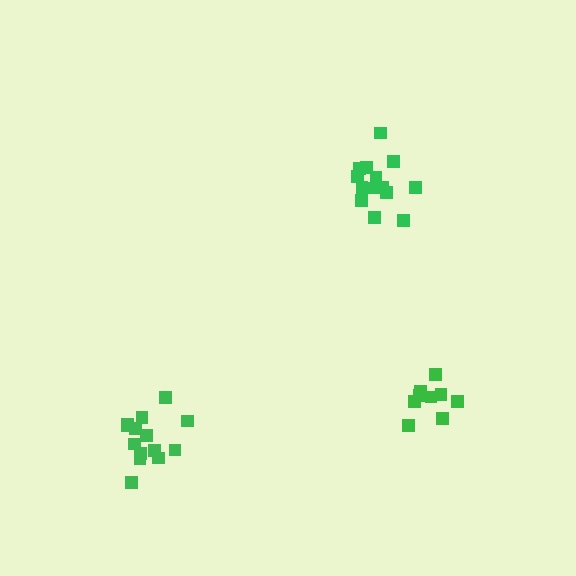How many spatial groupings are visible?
There are 3 spatial groupings.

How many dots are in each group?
Group 1: 14 dots, Group 2: 14 dots, Group 3: 10 dots (38 total).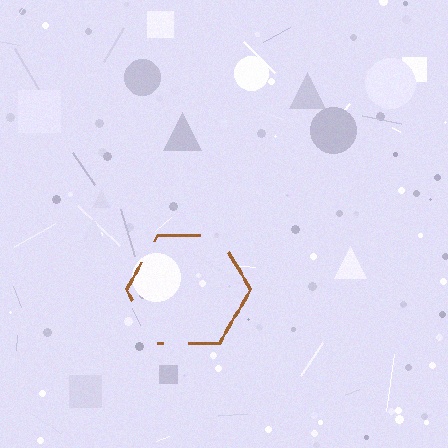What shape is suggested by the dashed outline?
The dashed outline suggests a hexagon.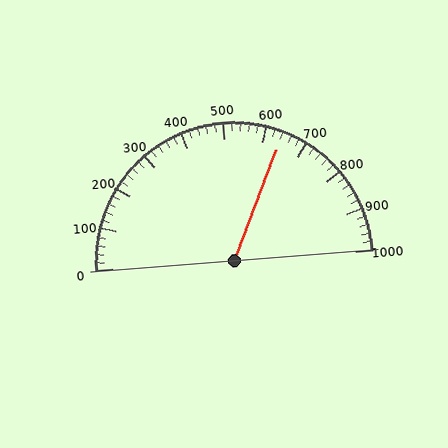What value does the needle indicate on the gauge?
The needle indicates approximately 640.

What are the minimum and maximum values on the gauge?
The gauge ranges from 0 to 1000.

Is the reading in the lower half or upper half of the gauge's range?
The reading is in the upper half of the range (0 to 1000).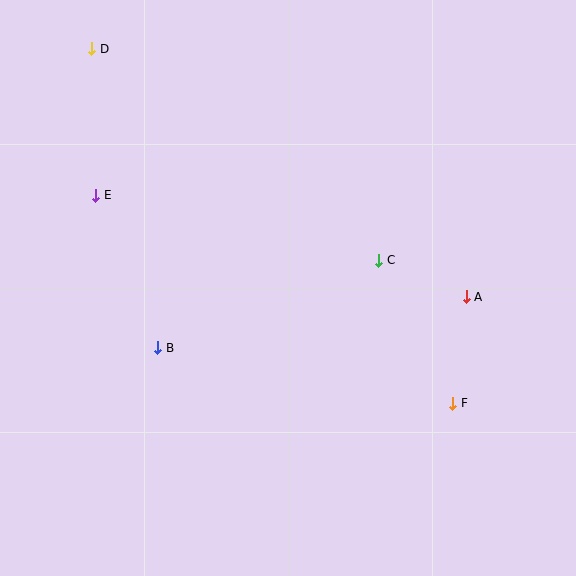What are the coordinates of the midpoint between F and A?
The midpoint between F and A is at (459, 350).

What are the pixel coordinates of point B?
Point B is at (158, 348).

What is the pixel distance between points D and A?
The distance between D and A is 449 pixels.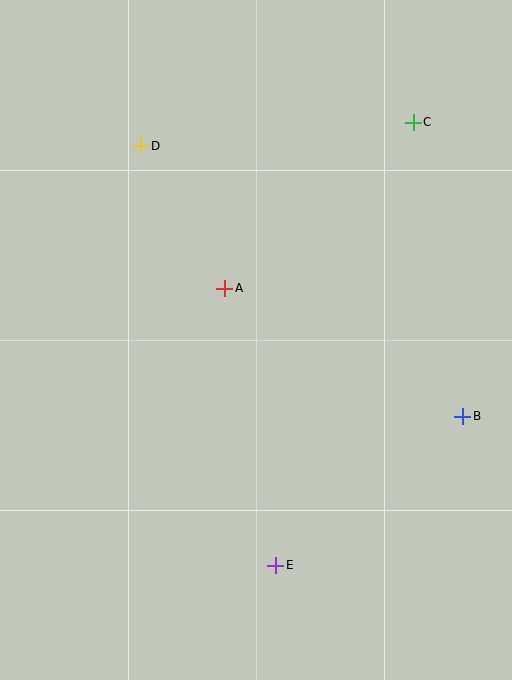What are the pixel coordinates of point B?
Point B is at (463, 416).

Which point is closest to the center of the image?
Point A at (225, 288) is closest to the center.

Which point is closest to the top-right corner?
Point C is closest to the top-right corner.